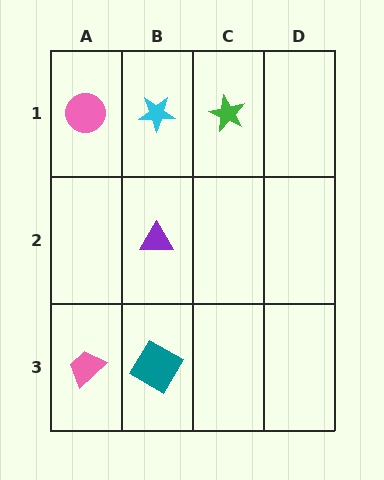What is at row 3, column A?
A pink trapezoid.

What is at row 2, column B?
A purple triangle.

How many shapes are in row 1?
3 shapes.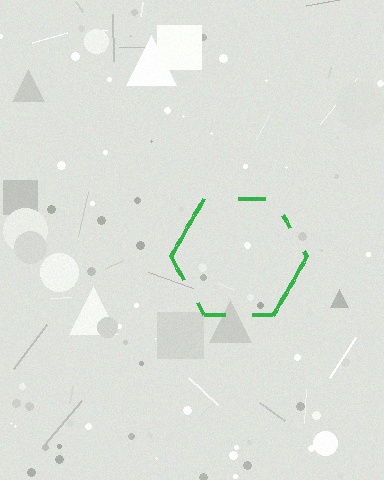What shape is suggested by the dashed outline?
The dashed outline suggests a hexagon.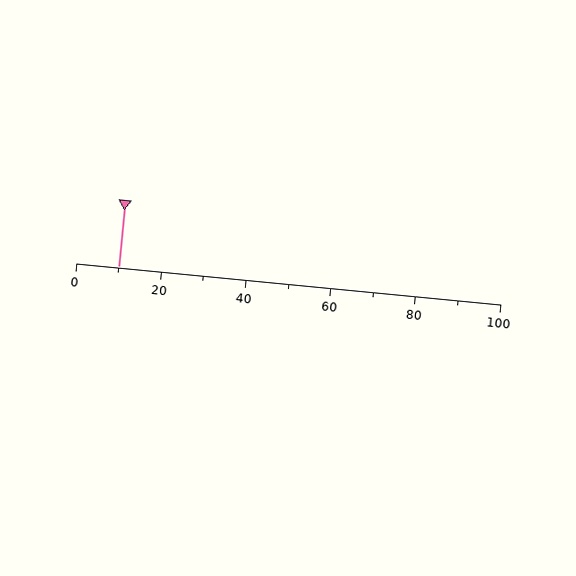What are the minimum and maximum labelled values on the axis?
The axis runs from 0 to 100.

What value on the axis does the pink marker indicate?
The marker indicates approximately 10.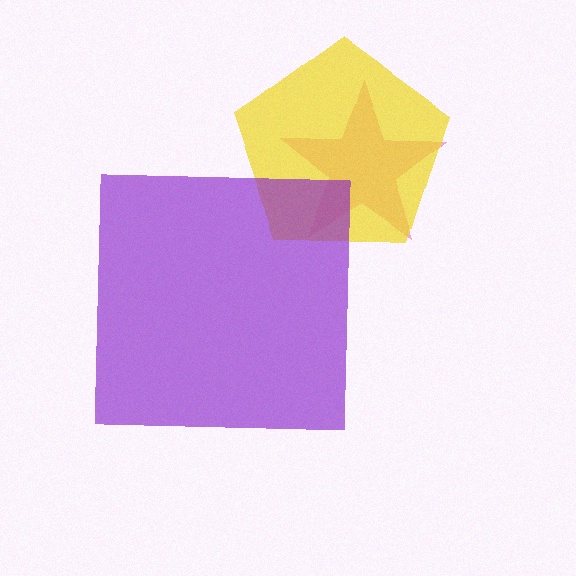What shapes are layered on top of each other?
The layered shapes are: a pink star, a yellow pentagon, a purple square.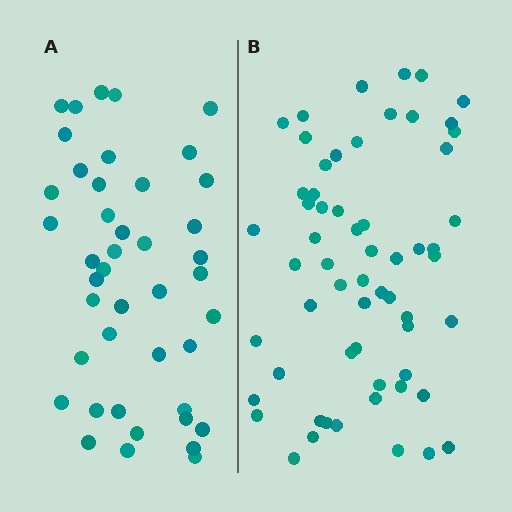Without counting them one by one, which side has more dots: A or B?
Region B (the right region) has more dots.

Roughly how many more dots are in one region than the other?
Region B has approximately 15 more dots than region A.